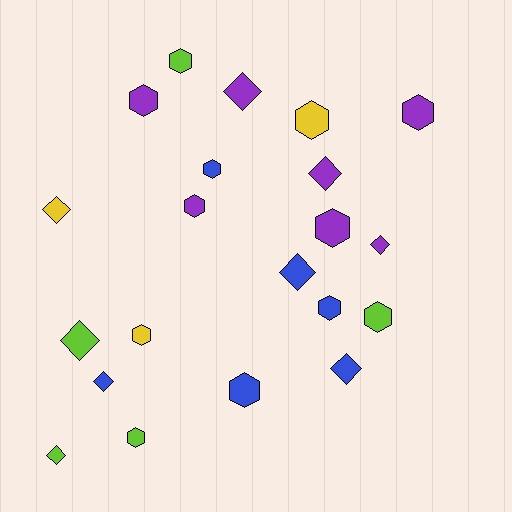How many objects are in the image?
There are 21 objects.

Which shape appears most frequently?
Hexagon, with 12 objects.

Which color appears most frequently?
Purple, with 7 objects.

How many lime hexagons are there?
There are 3 lime hexagons.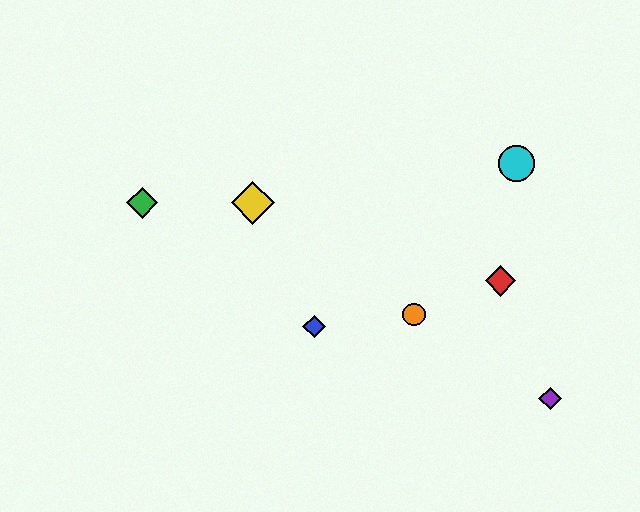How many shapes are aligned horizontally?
2 shapes (the green diamond, the yellow diamond) are aligned horizontally.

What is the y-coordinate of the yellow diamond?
The yellow diamond is at y≈203.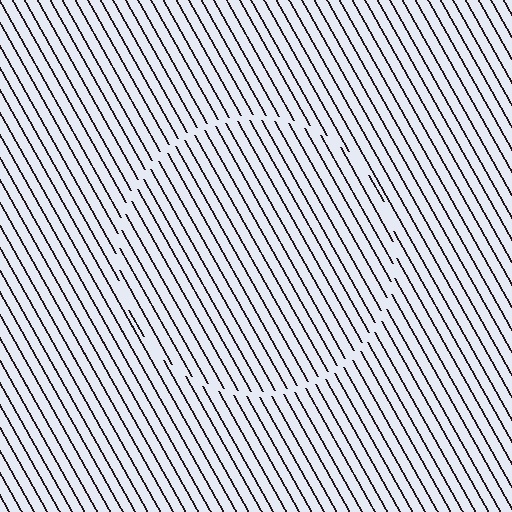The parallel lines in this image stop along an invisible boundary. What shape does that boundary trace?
An illusory circle. The interior of the shape contains the same grating, shifted by half a period — the contour is defined by the phase discontinuity where line-ends from the inner and outer gratings abut.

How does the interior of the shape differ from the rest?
The interior of the shape contains the same grating, shifted by half a period — the contour is defined by the phase discontinuity where line-ends from the inner and outer gratings abut.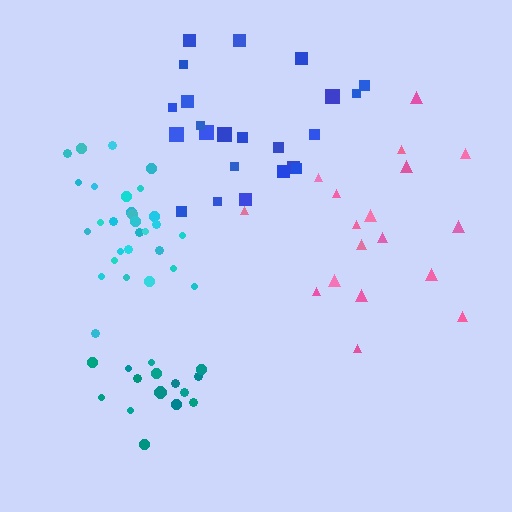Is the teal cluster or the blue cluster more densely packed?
Teal.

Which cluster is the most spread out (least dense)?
Blue.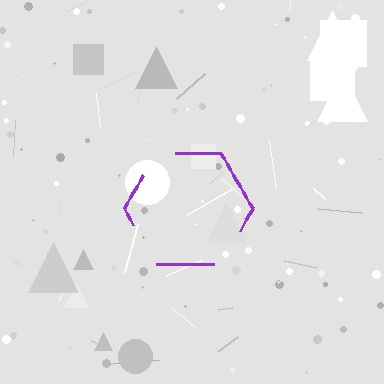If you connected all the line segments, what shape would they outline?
They would outline a hexagon.